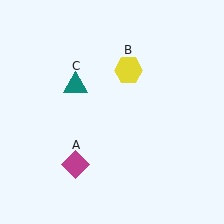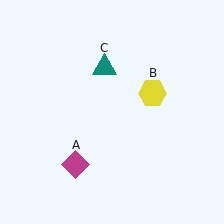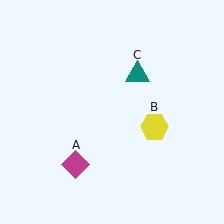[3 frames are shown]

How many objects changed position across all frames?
2 objects changed position: yellow hexagon (object B), teal triangle (object C).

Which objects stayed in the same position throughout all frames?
Magenta diamond (object A) remained stationary.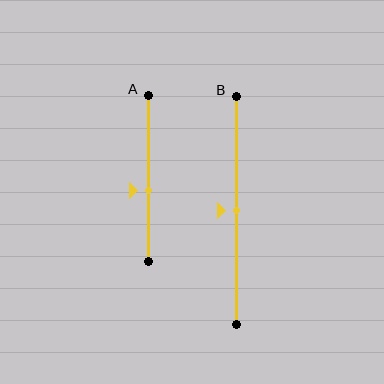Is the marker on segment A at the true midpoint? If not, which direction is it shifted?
No, the marker on segment A is shifted downward by about 7% of the segment length.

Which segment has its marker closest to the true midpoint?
Segment B has its marker closest to the true midpoint.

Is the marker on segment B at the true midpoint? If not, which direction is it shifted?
Yes, the marker on segment B is at the true midpoint.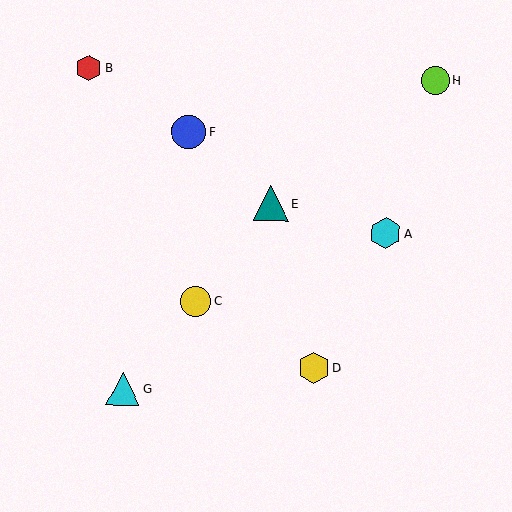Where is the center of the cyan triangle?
The center of the cyan triangle is at (123, 389).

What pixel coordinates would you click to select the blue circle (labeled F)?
Click at (189, 132) to select the blue circle F.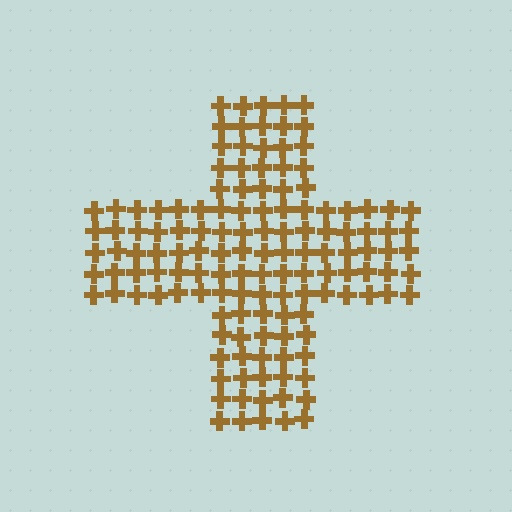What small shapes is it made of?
It is made of small crosses.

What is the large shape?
The large shape is a cross.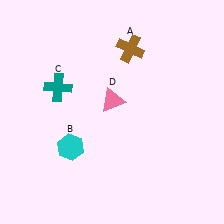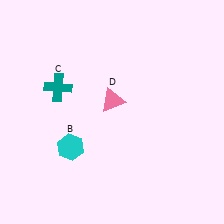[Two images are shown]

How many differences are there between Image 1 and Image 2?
There is 1 difference between the two images.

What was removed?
The brown cross (A) was removed in Image 2.